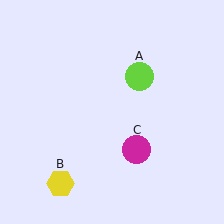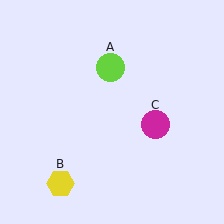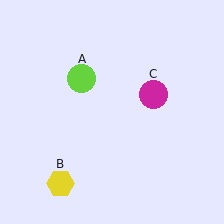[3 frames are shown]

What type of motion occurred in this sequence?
The lime circle (object A), magenta circle (object C) rotated counterclockwise around the center of the scene.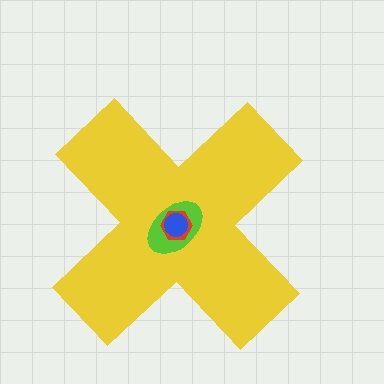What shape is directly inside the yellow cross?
The lime ellipse.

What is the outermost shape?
The yellow cross.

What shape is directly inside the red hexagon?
The blue circle.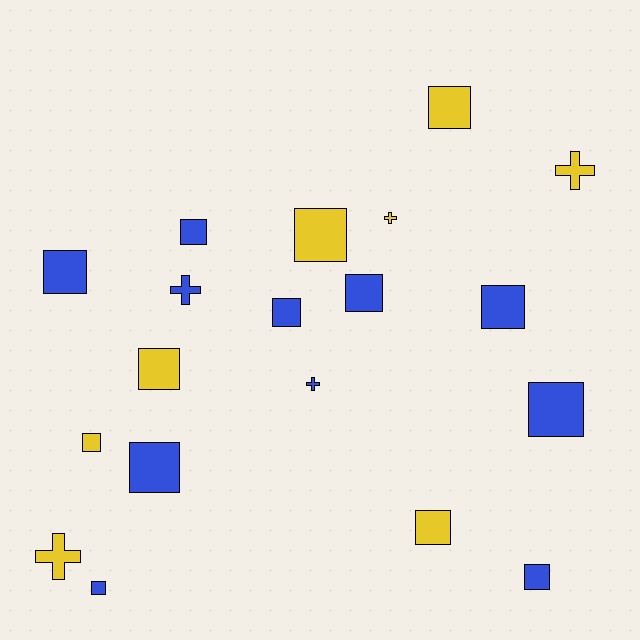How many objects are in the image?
There are 19 objects.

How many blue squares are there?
There are 9 blue squares.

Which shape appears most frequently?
Square, with 14 objects.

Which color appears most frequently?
Blue, with 11 objects.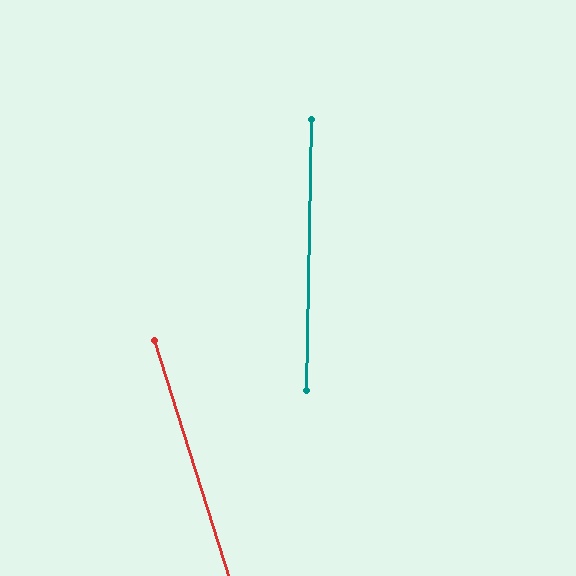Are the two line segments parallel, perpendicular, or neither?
Neither parallel nor perpendicular — they differ by about 19°.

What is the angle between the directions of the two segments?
Approximately 19 degrees.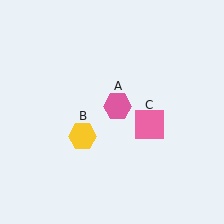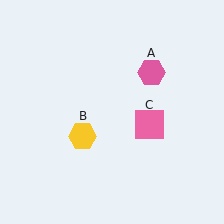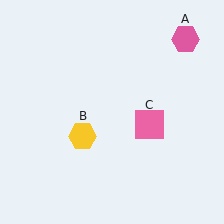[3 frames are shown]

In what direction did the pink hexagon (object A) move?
The pink hexagon (object A) moved up and to the right.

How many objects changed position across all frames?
1 object changed position: pink hexagon (object A).